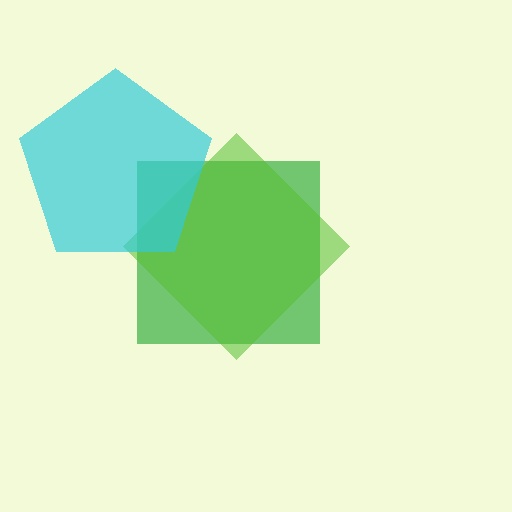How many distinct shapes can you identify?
There are 3 distinct shapes: a green square, a lime diamond, a cyan pentagon.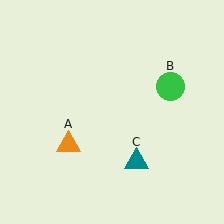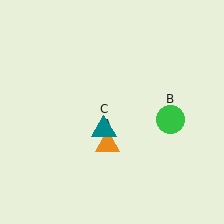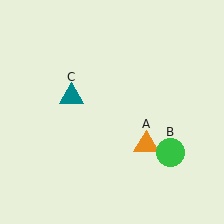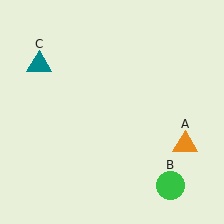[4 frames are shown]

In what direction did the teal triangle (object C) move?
The teal triangle (object C) moved up and to the left.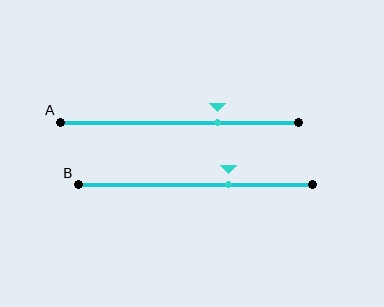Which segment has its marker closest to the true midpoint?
Segment B has its marker closest to the true midpoint.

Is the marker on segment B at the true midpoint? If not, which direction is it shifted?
No, the marker on segment B is shifted to the right by about 14% of the segment length.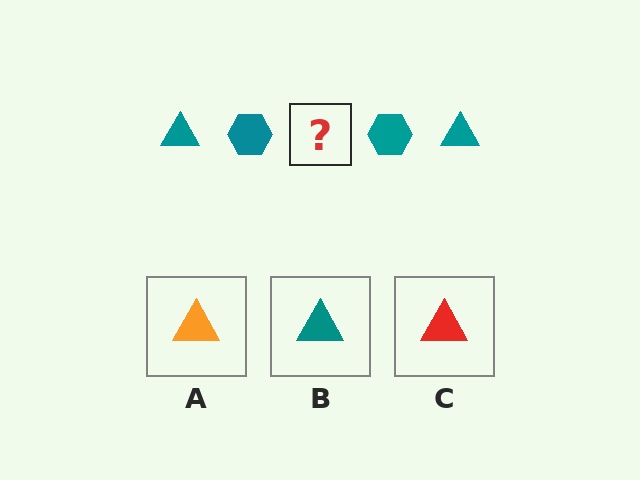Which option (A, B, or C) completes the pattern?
B.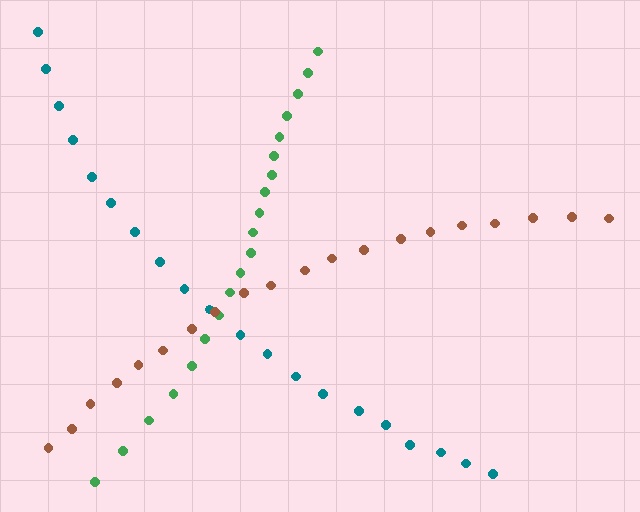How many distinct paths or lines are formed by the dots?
There are 3 distinct paths.